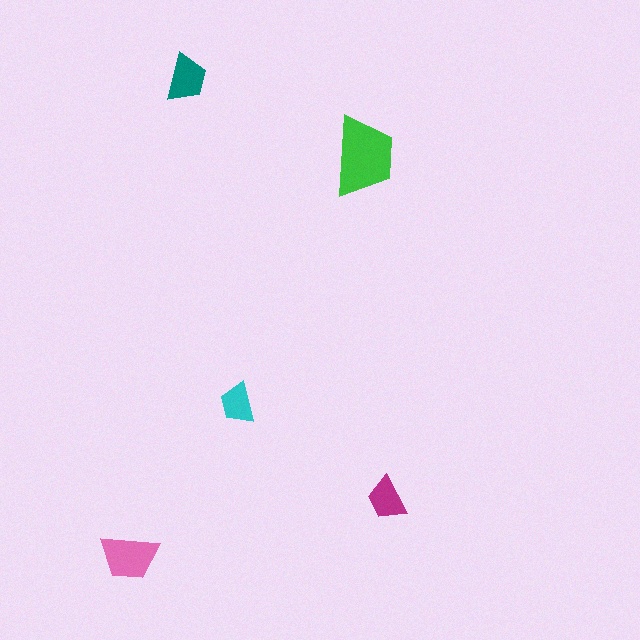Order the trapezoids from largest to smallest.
the green one, the pink one, the teal one, the magenta one, the cyan one.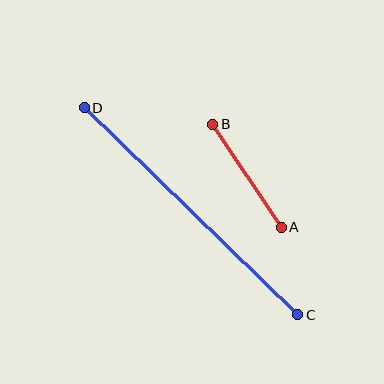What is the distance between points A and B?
The distance is approximately 124 pixels.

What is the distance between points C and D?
The distance is approximately 297 pixels.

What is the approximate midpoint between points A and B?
The midpoint is at approximately (247, 176) pixels.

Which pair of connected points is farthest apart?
Points C and D are farthest apart.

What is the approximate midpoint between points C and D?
The midpoint is at approximately (191, 211) pixels.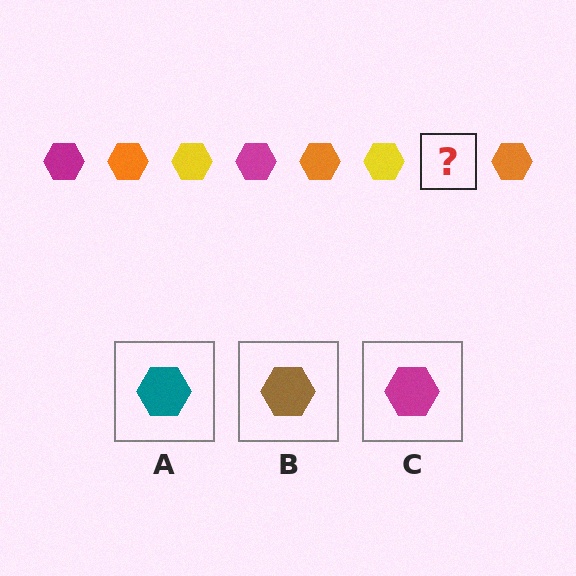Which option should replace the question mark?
Option C.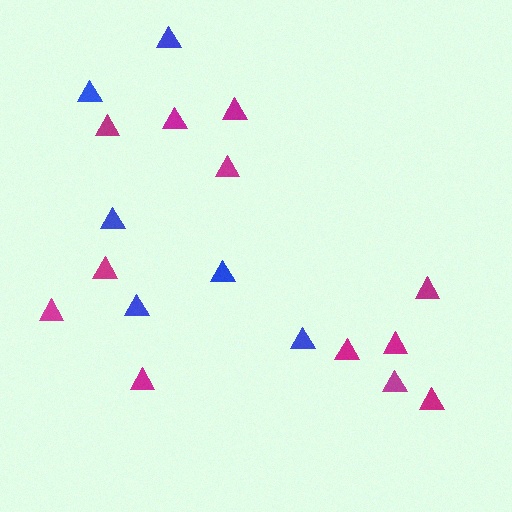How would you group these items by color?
There are 2 groups: one group of blue triangles (6) and one group of magenta triangles (12).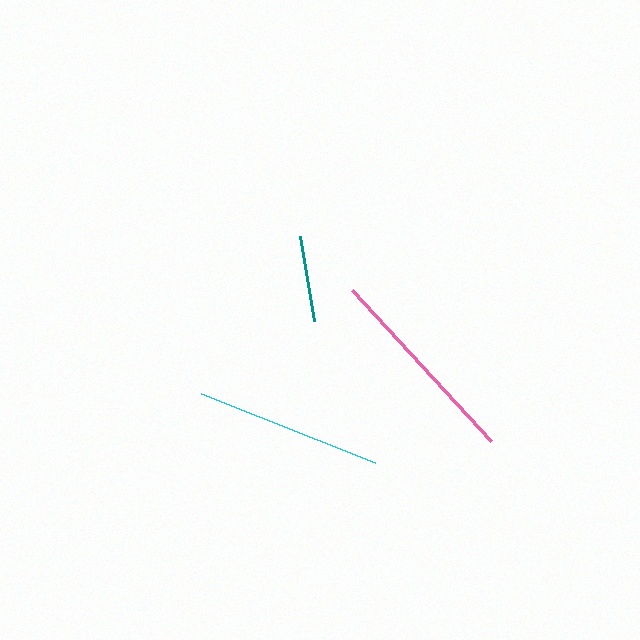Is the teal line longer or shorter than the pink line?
The pink line is longer than the teal line.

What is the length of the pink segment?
The pink segment is approximately 205 pixels long.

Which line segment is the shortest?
The teal line is the shortest at approximately 86 pixels.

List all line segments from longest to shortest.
From longest to shortest: pink, cyan, teal.